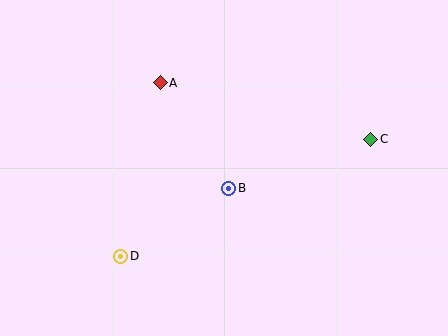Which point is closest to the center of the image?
Point B at (229, 189) is closest to the center.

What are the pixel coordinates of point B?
Point B is at (229, 189).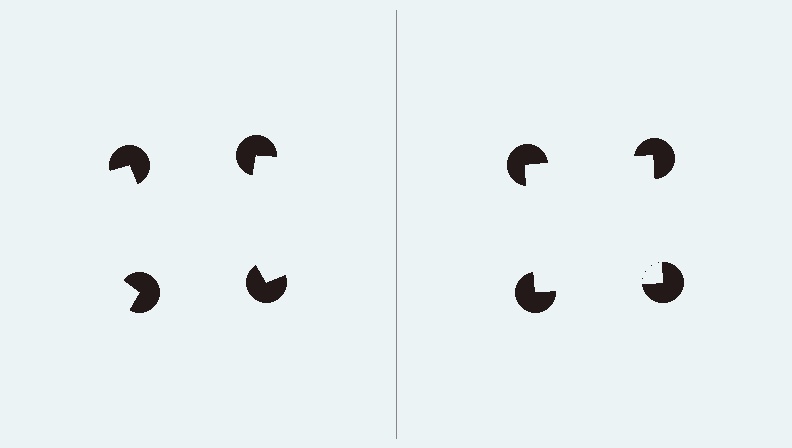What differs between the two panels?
The pac-man discs are positioned identically on both sides; only the wedge orientations differ. On the right they align to a square; on the left they are misaligned.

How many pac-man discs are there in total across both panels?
8 — 4 on each side.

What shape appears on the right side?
An illusory square.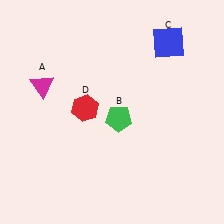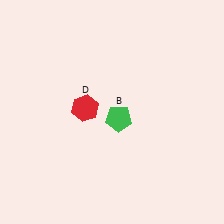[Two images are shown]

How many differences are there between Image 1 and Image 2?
There are 2 differences between the two images.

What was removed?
The magenta triangle (A), the blue square (C) were removed in Image 2.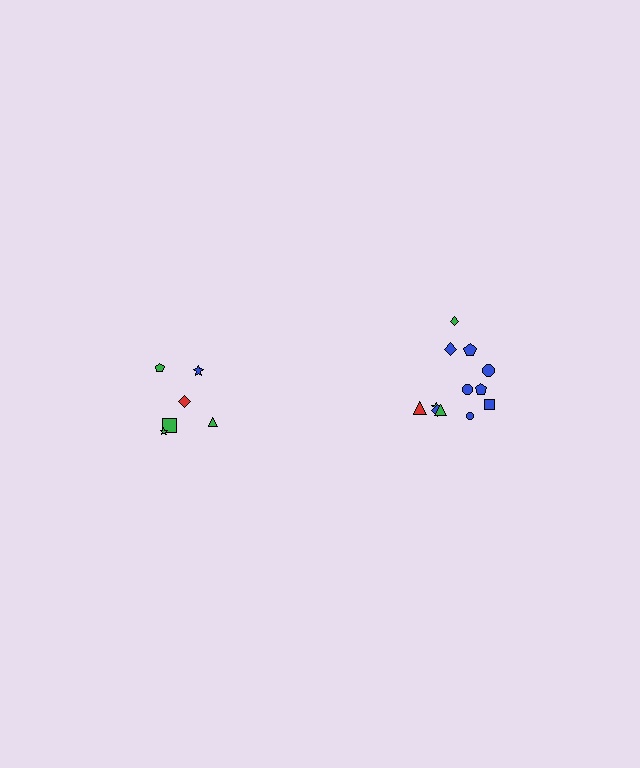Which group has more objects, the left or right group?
The right group.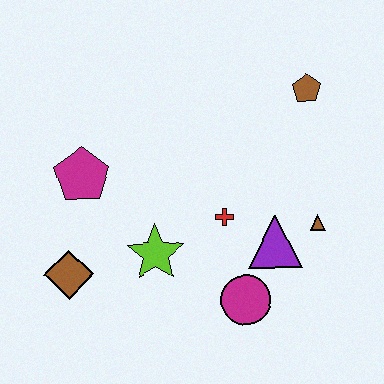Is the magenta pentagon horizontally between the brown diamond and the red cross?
Yes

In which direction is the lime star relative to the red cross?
The lime star is to the left of the red cross.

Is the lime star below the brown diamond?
No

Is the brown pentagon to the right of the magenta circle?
Yes